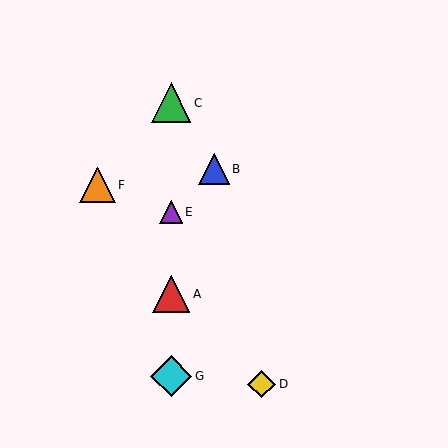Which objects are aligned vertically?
Objects A, C, E, G are aligned vertically.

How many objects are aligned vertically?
4 objects (A, C, E, G) are aligned vertically.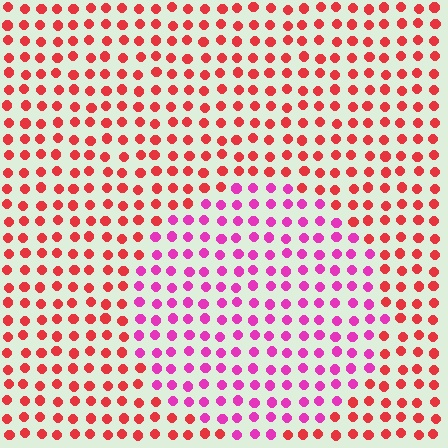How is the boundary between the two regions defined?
The boundary is defined purely by a slight shift in hue (about 43 degrees). Spacing, size, and orientation are identical on both sides.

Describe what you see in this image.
The image is filled with small red elements in a uniform arrangement. A circle-shaped region is visible where the elements are tinted to a slightly different hue, forming a subtle color boundary.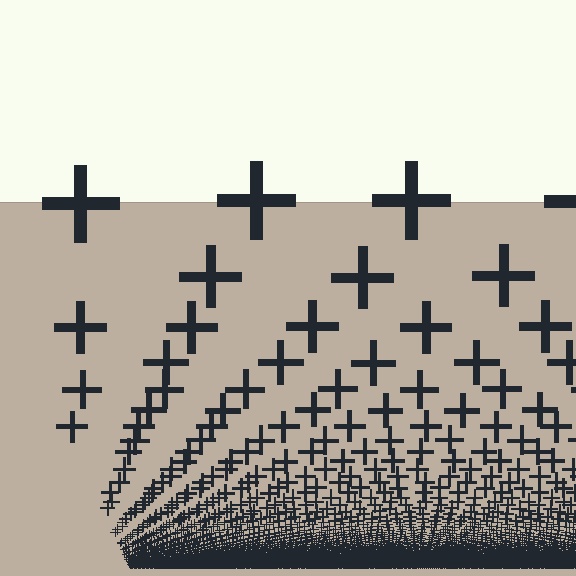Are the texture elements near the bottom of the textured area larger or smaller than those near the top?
Smaller. The gradient is inverted — elements near the bottom are smaller and denser.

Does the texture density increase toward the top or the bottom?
Density increases toward the bottom.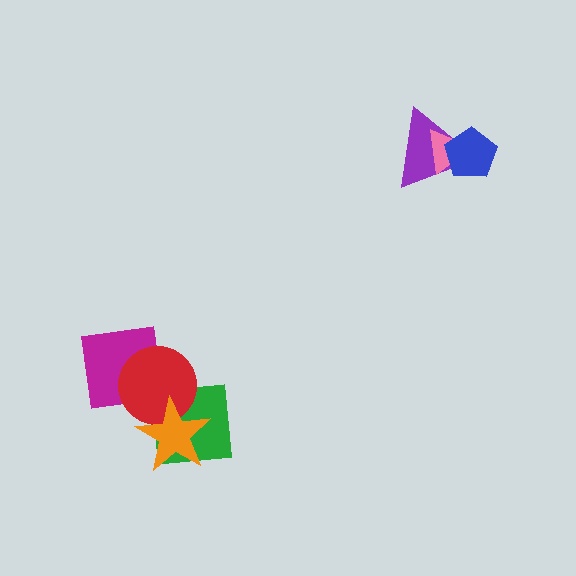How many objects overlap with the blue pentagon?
2 objects overlap with the blue pentagon.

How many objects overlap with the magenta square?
1 object overlaps with the magenta square.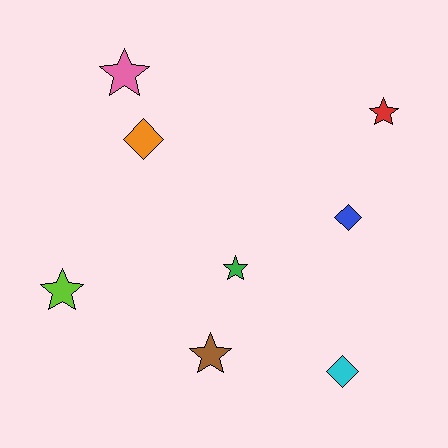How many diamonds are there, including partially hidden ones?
There are 3 diamonds.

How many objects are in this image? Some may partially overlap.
There are 8 objects.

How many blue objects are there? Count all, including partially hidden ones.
There is 1 blue object.